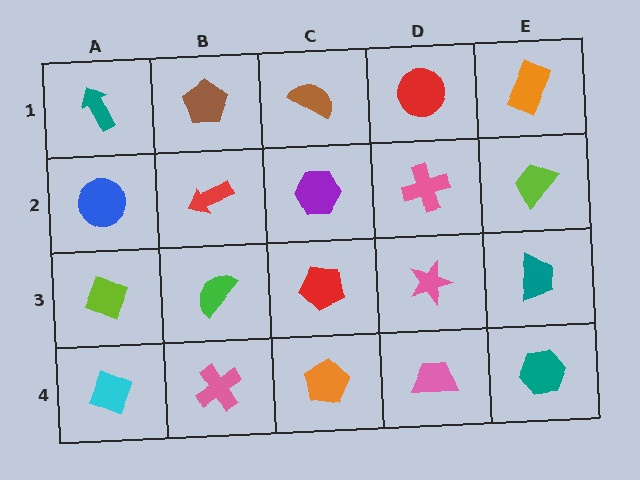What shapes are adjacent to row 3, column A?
A blue circle (row 2, column A), a cyan diamond (row 4, column A), a green semicircle (row 3, column B).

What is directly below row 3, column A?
A cyan diamond.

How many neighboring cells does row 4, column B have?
3.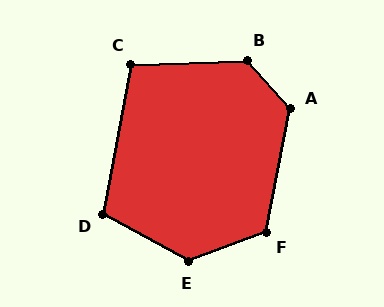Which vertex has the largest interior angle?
E, at approximately 130 degrees.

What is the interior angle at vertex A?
Approximately 127 degrees (obtuse).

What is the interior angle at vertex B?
Approximately 130 degrees (obtuse).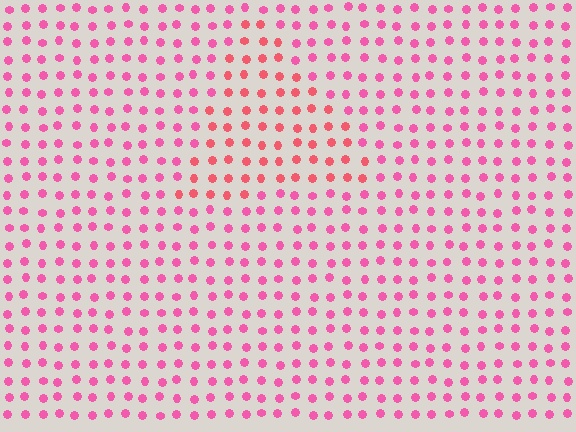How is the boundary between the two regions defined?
The boundary is defined purely by a slight shift in hue (about 25 degrees). Spacing, size, and orientation are identical on both sides.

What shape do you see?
I see a triangle.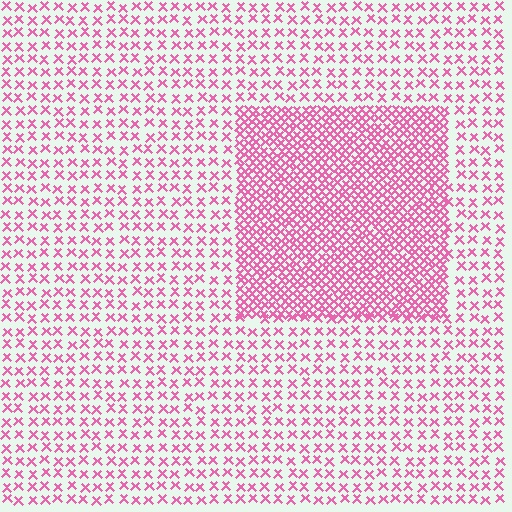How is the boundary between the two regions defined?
The boundary is defined by a change in element density (approximately 2.5x ratio). All elements are the same color, size, and shape.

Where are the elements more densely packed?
The elements are more densely packed inside the rectangle boundary.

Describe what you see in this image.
The image contains small pink elements arranged at two different densities. A rectangle-shaped region is visible where the elements are more densely packed than the surrounding area.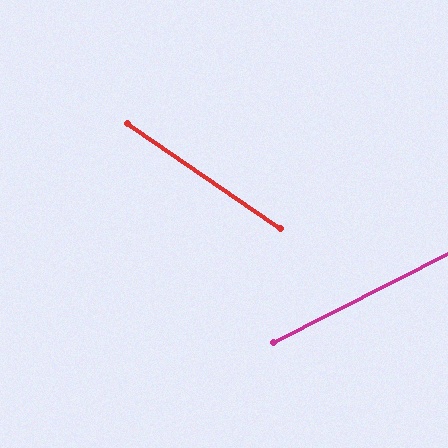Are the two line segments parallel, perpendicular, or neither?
Neither parallel nor perpendicular — they differ by about 62°.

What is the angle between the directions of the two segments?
Approximately 62 degrees.